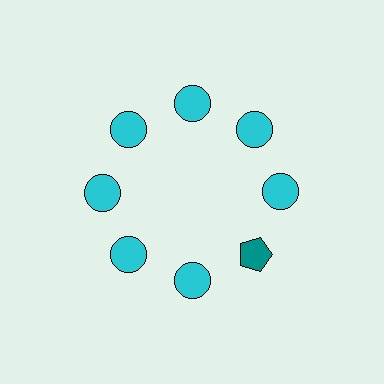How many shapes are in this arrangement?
There are 8 shapes arranged in a ring pattern.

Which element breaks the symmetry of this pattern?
The teal pentagon at roughly the 4 o'clock position breaks the symmetry. All other shapes are cyan circles.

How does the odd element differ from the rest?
It differs in both color (teal instead of cyan) and shape (pentagon instead of circle).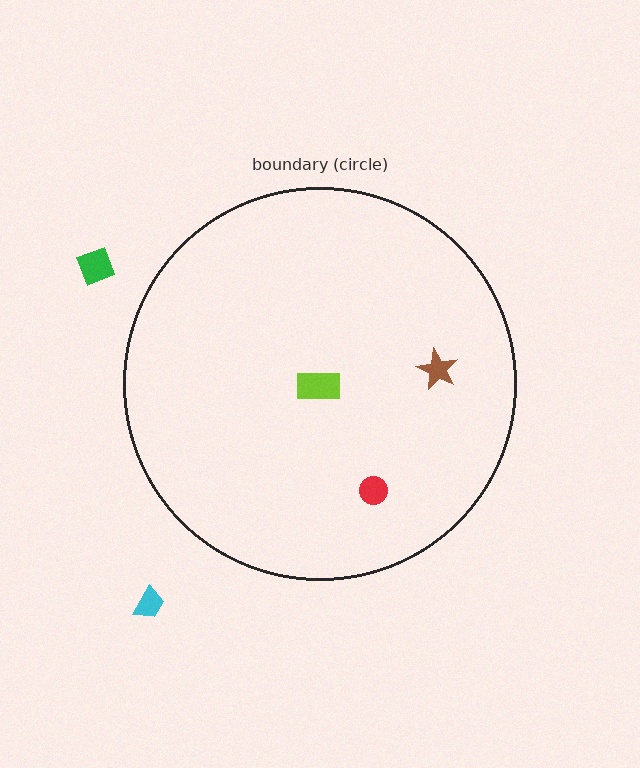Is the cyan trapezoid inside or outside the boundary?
Outside.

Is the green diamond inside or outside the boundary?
Outside.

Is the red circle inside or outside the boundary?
Inside.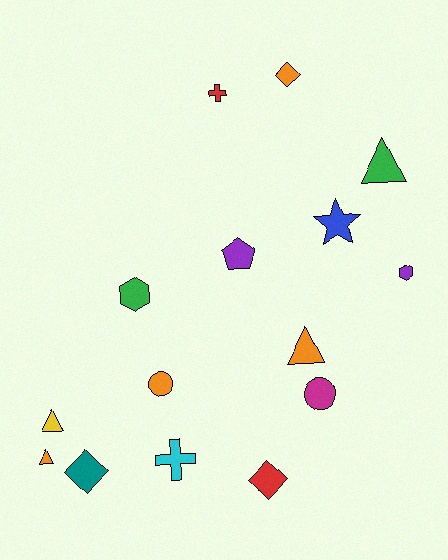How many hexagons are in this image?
There are 2 hexagons.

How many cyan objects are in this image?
There is 1 cyan object.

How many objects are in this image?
There are 15 objects.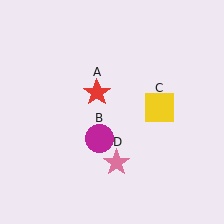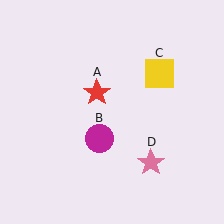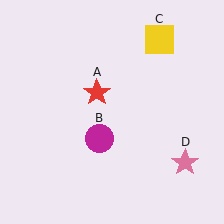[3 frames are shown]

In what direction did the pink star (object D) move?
The pink star (object D) moved right.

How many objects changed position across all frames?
2 objects changed position: yellow square (object C), pink star (object D).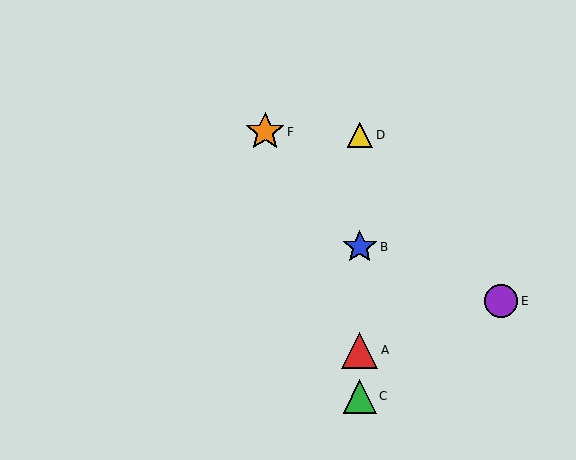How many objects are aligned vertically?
4 objects (A, B, C, D) are aligned vertically.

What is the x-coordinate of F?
Object F is at x≈265.